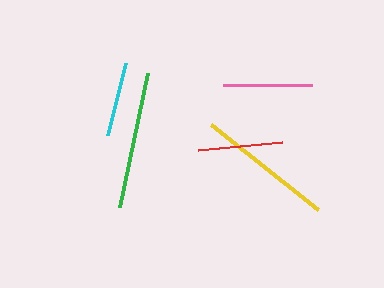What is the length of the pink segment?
The pink segment is approximately 90 pixels long.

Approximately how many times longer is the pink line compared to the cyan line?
The pink line is approximately 1.2 times the length of the cyan line.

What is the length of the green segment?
The green segment is approximately 137 pixels long.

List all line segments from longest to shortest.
From longest to shortest: green, yellow, pink, red, cyan.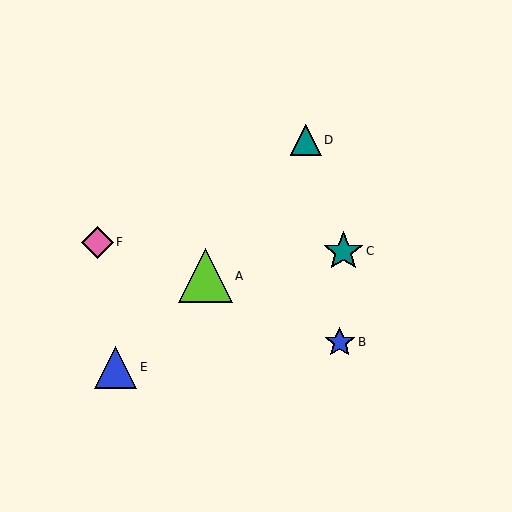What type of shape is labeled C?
Shape C is a teal star.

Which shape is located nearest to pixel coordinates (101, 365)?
The blue triangle (labeled E) at (115, 367) is nearest to that location.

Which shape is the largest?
The lime triangle (labeled A) is the largest.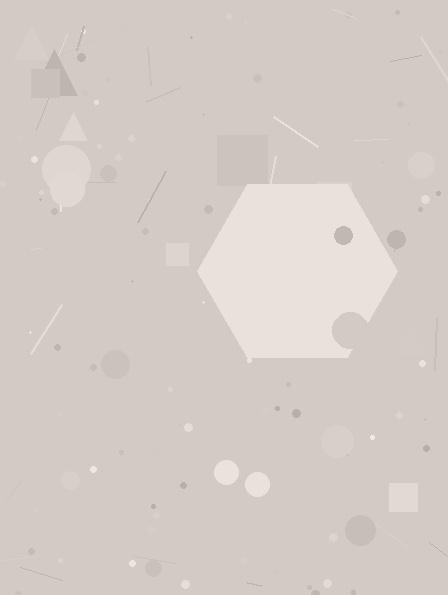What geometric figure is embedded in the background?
A hexagon is embedded in the background.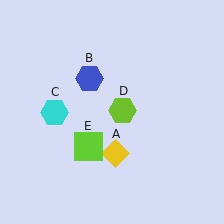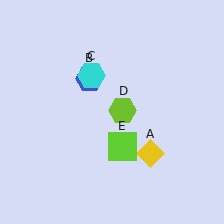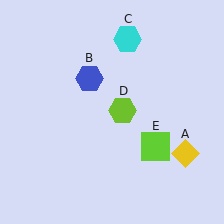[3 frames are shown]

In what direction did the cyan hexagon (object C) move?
The cyan hexagon (object C) moved up and to the right.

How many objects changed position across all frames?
3 objects changed position: yellow diamond (object A), cyan hexagon (object C), lime square (object E).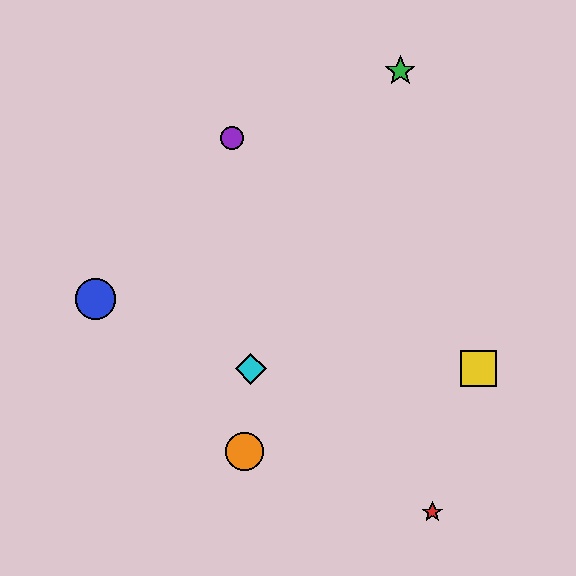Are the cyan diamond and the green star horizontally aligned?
No, the cyan diamond is at y≈369 and the green star is at y≈71.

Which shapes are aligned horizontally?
The yellow square, the cyan diamond are aligned horizontally.